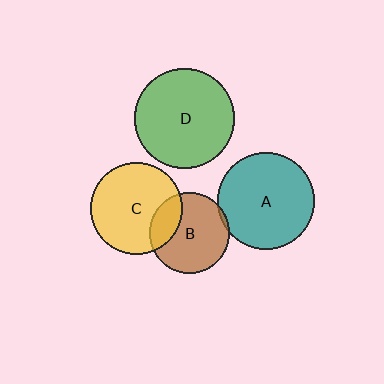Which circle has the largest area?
Circle D (green).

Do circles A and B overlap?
Yes.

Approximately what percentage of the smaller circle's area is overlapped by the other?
Approximately 5%.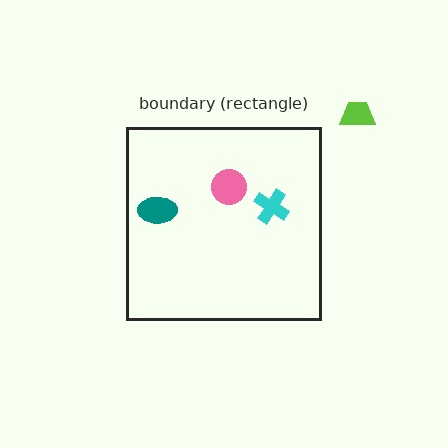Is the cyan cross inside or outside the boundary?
Inside.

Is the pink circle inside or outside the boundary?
Inside.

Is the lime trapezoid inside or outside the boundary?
Outside.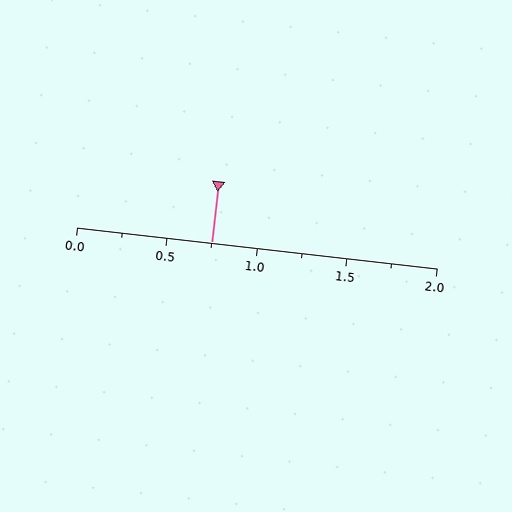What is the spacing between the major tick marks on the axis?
The major ticks are spaced 0.5 apart.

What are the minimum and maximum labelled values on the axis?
The axis runs from 0.0 to 2.0.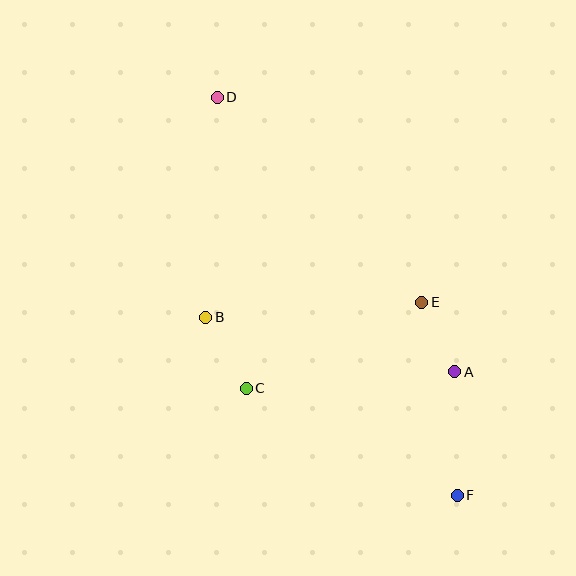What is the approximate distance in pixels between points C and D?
The distance between C and D is approximately 292 pixels.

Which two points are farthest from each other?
Points D and F are farthest from each other.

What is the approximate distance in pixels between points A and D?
The distance between A and D is approximately 363 pixels.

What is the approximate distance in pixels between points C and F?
The distance between C and F is approximately 236 pixels.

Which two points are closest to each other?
Points A and E are closest to each other.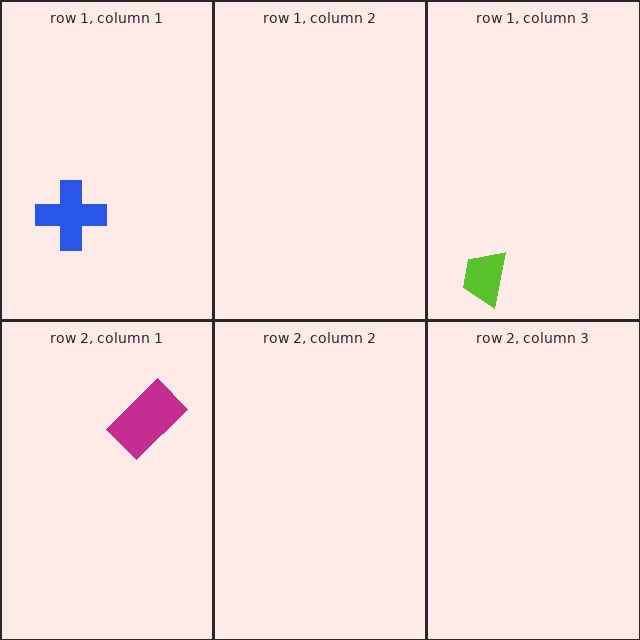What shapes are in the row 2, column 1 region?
The magenta rectangle.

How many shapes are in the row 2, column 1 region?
1.